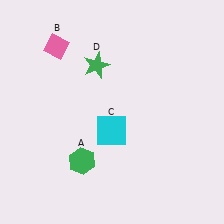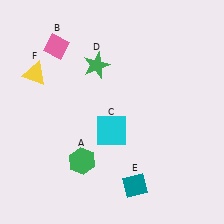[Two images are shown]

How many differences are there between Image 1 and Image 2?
There are 2 differences between the two images.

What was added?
A teal diamond (E), a yellow triangle (F) were added in Image 2.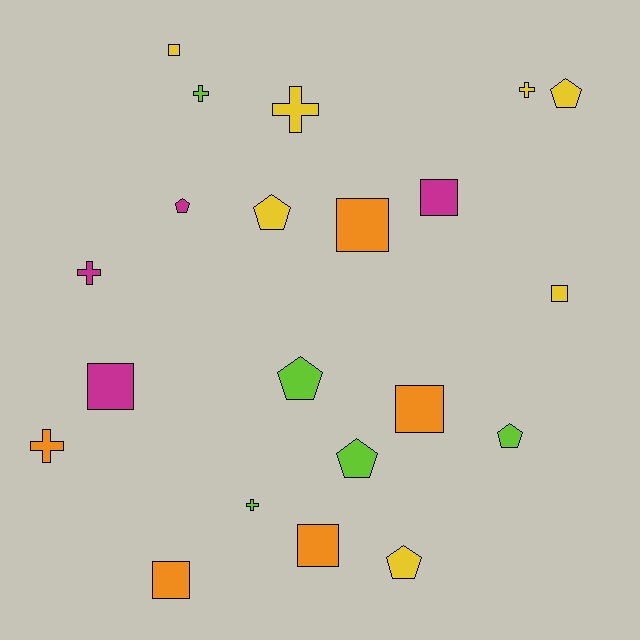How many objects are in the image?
There are 21 objects.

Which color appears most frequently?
Yellow, with 7 objects.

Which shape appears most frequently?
Square, with 8 objects.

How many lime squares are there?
There are no lime squares.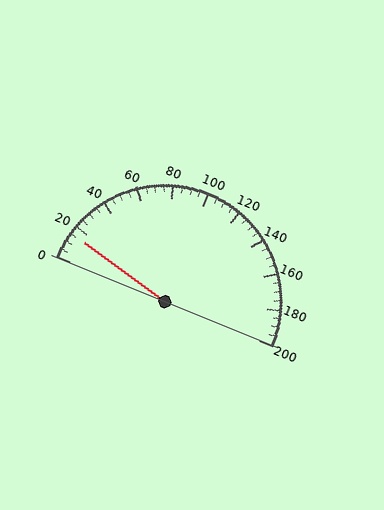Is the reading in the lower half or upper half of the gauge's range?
The reading is in the lower half of the range (0 to 200).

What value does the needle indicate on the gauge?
The needle indicates approximately 15.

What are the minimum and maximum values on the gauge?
The gauge ranges from 0 to 200.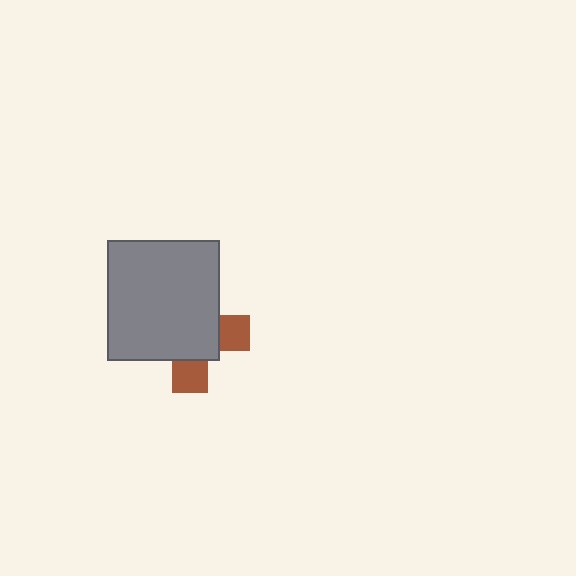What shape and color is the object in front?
The object in front is a gray rectangle.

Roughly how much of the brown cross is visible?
A small part of it is visible (roughly 30%).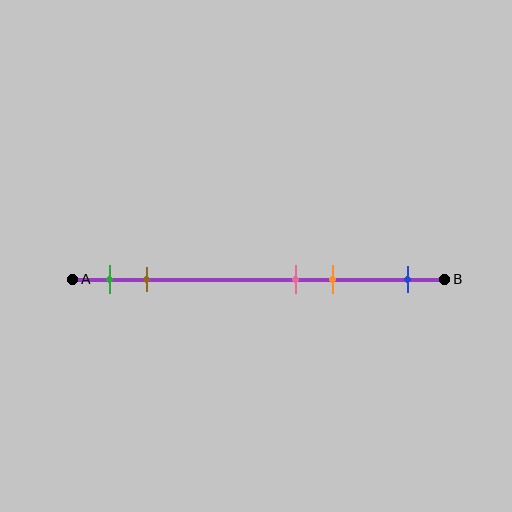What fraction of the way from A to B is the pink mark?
The pink mark is approximately 60% (0.6) of the way from A to B.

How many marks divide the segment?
There are 5 marks dividing the segment.